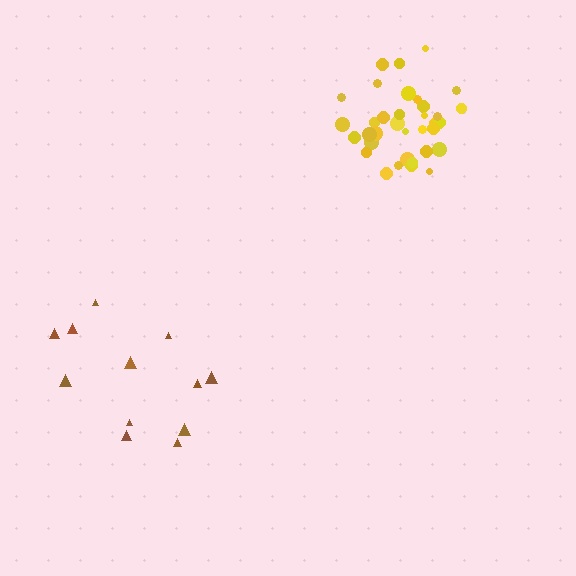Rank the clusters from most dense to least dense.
yellow, brown.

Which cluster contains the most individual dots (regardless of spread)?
Yellow (35).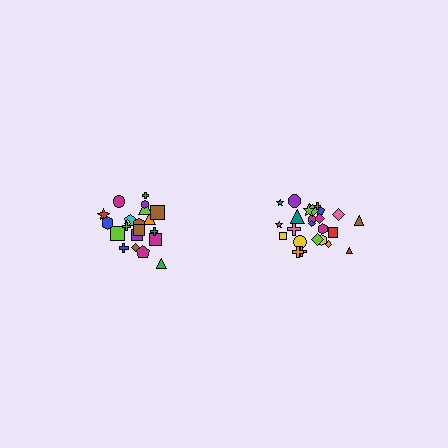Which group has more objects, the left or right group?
The right group.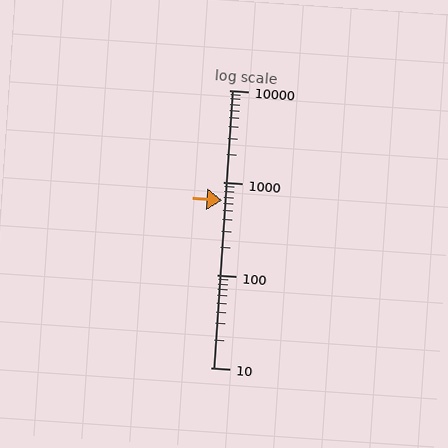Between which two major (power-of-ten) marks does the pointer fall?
The pointer is between 100 and 1000.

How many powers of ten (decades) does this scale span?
The scale spans 3 decades, from 10 to 10000.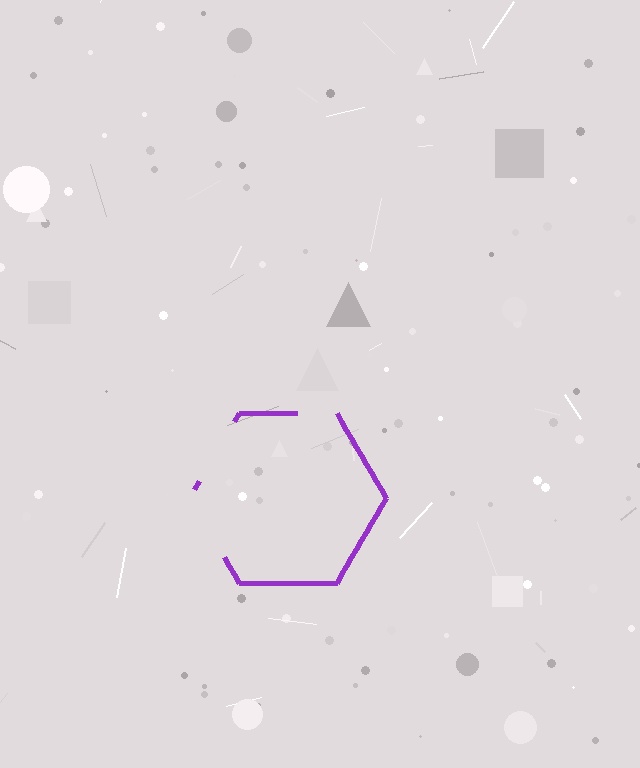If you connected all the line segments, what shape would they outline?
They would outline a hexagon.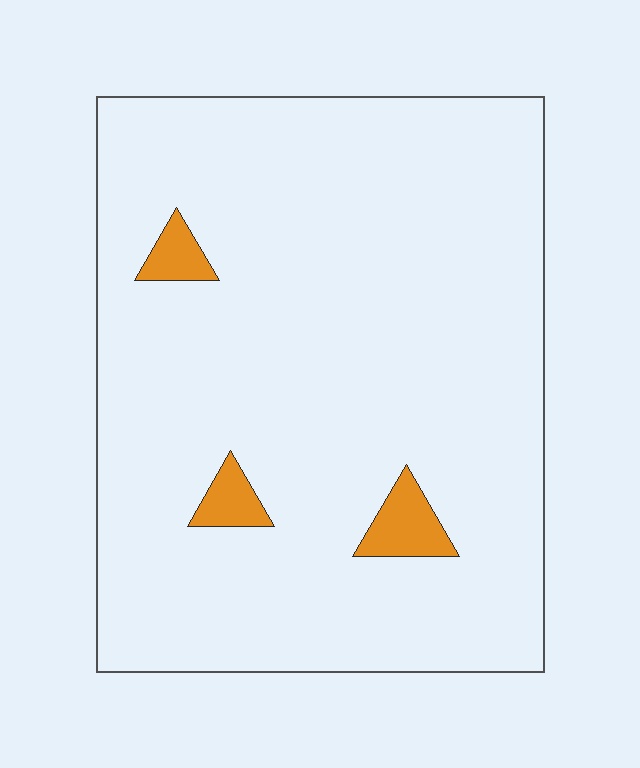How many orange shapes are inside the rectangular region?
3.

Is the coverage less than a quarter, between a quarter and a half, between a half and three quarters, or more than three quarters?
Less than a quarter.